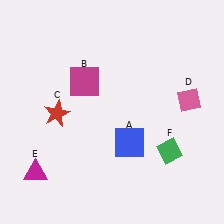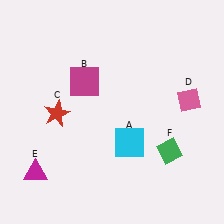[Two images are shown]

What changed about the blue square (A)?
In Image 1, A is blue. In Image 2, it changed to cyan.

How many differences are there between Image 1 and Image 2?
There is 1 difference between the two images.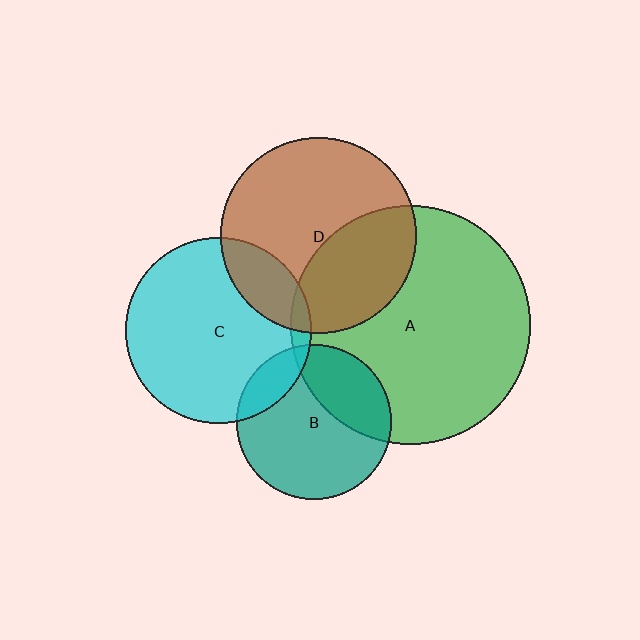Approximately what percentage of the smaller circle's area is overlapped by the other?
Approximately 15%.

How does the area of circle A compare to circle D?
Approximately 1.5 times.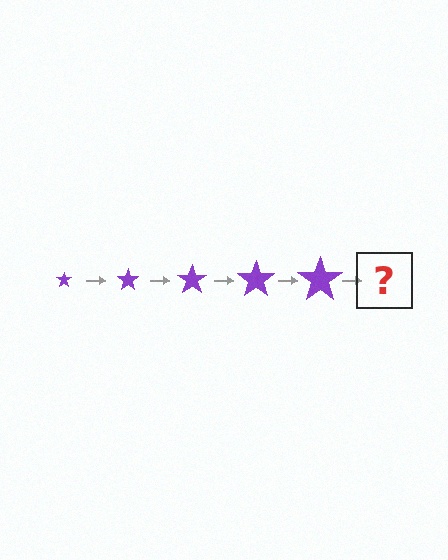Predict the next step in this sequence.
The next step is a purple star, larger than the previous one.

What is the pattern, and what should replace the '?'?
The pattern is that the star gets progressively larger each step. The '?' should be a purple star, larger than the previous one.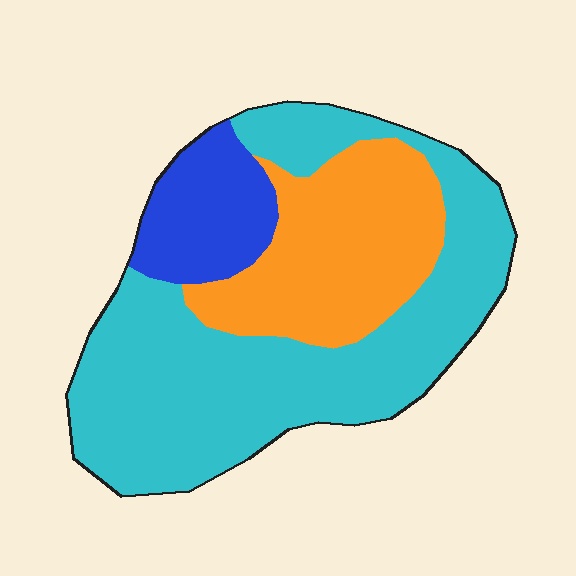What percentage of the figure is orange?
Orange takes up about one quarter (1/4) of the figure.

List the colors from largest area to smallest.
From largest to smallest: cyan, orange, blue.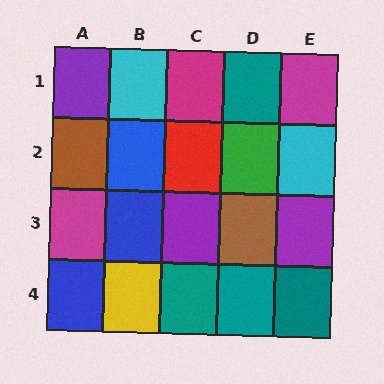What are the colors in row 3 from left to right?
Magenta, blue, purple, brown, purple.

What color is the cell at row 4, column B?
Yellow.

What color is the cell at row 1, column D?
Teal.